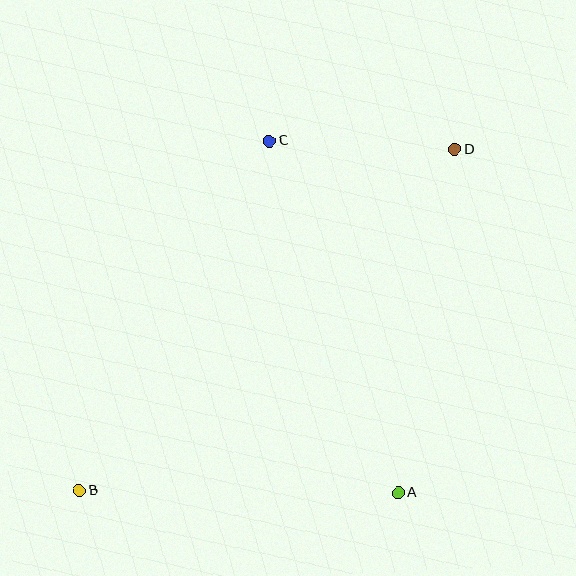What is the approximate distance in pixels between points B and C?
The distance between B and C is approximately 398 pixels.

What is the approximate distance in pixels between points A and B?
The distance between A and B is approximately 319 pixels.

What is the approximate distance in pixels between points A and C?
The distance between A and C is approximately 375 pixels.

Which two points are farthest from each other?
Points B and D are farthest from each other.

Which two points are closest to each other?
Points C and D are closest to each other.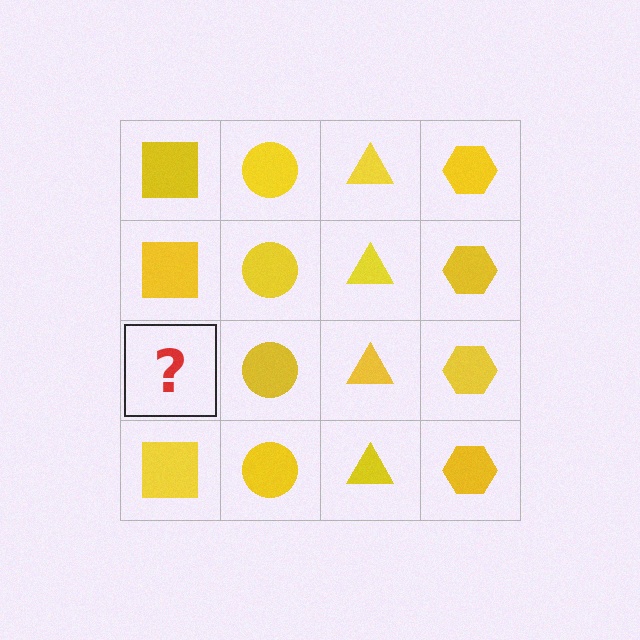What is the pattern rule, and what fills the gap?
The rule is that each column has a consistent shape. The gap should be filled with a yellow square.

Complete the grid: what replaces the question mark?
The question mark should be replaced with a yellow square.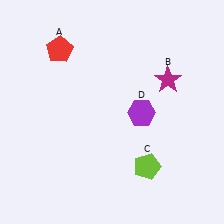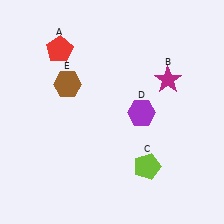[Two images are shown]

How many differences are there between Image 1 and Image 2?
There is 1 difference between the two images.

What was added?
A brown hexagon (E) was added in Image 2.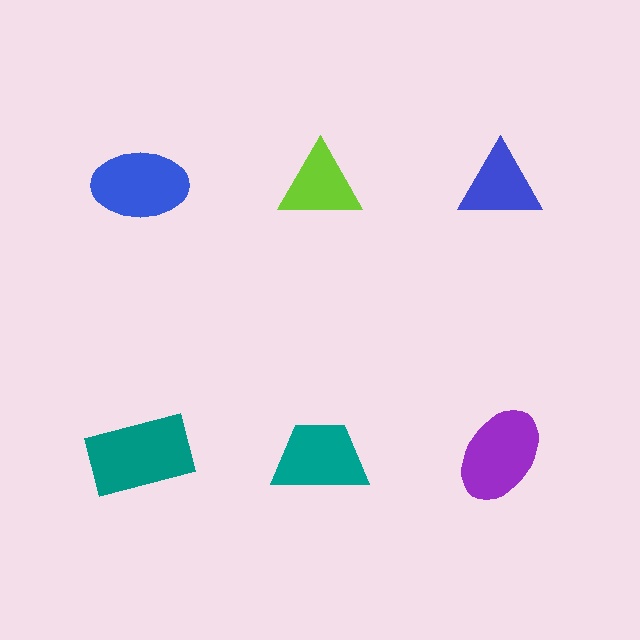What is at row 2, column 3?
A purple ellipse.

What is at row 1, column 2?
A lime triangle.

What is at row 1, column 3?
A blue triangle.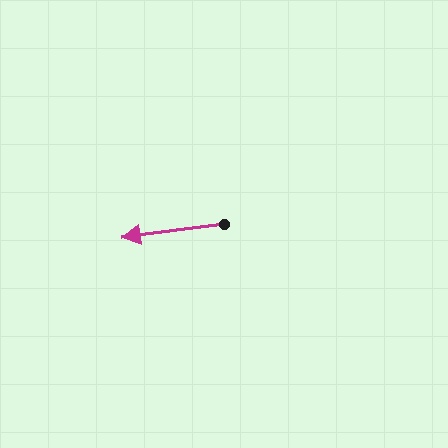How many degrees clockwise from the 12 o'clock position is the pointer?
Approximately 263 degrees.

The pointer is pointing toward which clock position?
Roughly 9 o'clock.